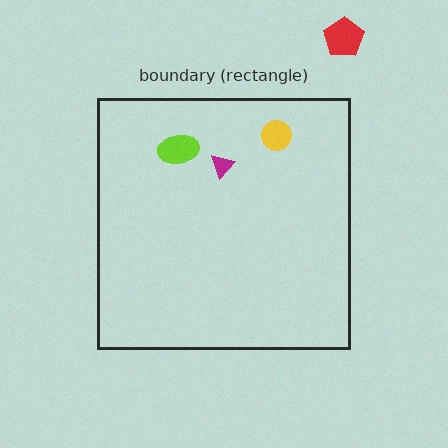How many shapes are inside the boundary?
3 inside, 1 outside.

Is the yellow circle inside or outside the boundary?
Inside.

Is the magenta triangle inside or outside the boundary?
Inside.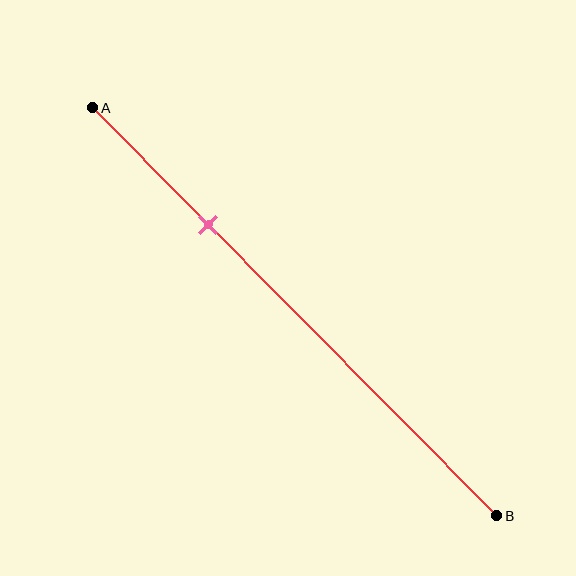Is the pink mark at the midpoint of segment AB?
No, the mark is at about 30% from A, not at the 50% midpoint.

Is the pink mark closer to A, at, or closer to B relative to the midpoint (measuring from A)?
The pink mark is closer to point A than the midpoint of segment AB.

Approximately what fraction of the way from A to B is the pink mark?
The pink mark is approximately 30% of the way from A to B.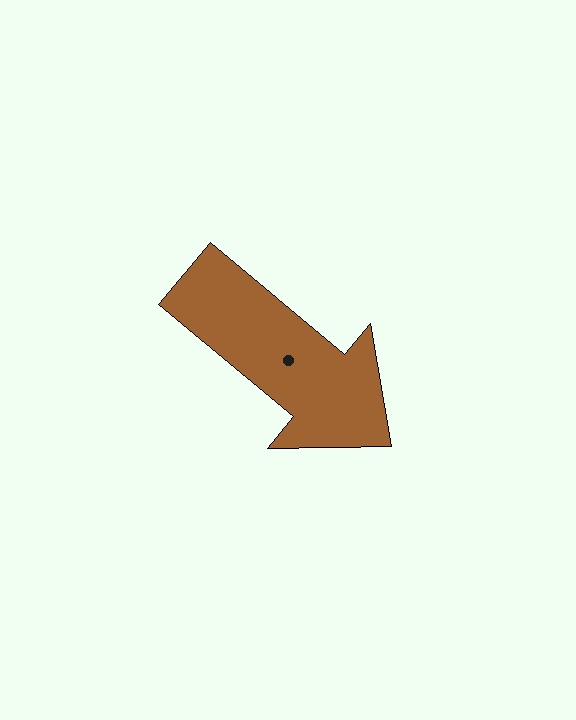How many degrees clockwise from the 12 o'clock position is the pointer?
Approximately 130 degrees.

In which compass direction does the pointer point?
Southeast.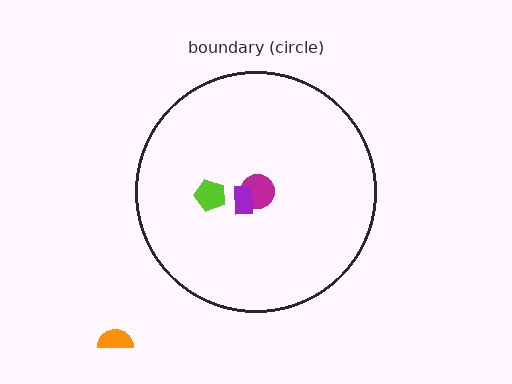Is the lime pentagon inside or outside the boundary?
Inside.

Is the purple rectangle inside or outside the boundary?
Inside.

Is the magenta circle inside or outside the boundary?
Inside.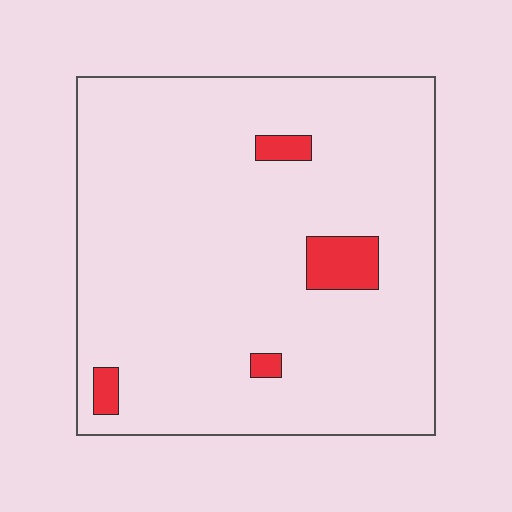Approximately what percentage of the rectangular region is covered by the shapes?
Approximately 5%.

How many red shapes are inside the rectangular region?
4.